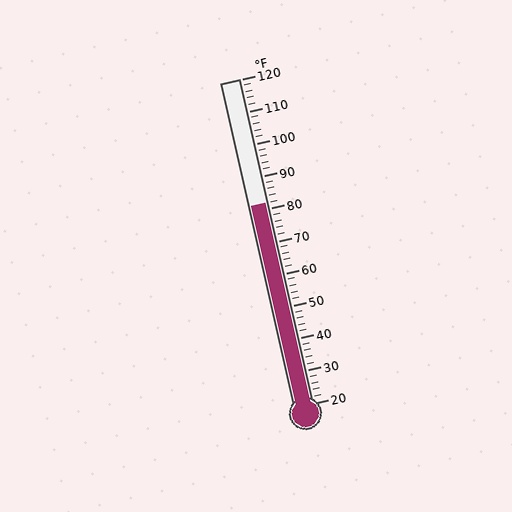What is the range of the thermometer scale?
The thermometer scale ranges from 20°F to 120°F.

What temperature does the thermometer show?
The thermometer shows approximately 82°F.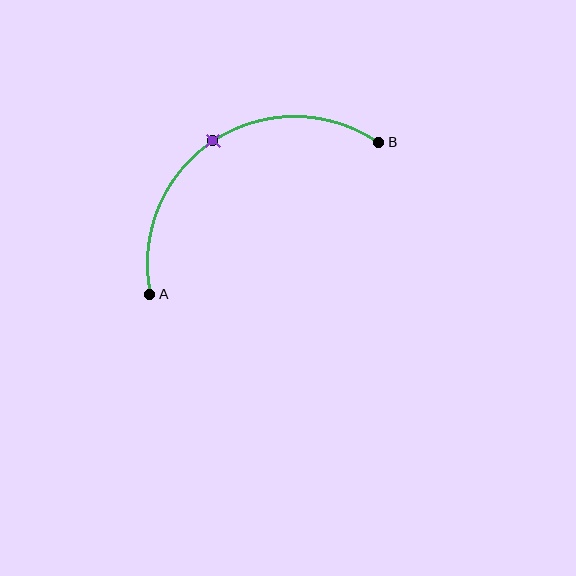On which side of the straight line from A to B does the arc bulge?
The arc bulges above the straight line connecting A and B.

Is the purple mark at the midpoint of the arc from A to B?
Yes. The purple mark lies on the arc at equal arc-length from both A and B — it is the arc midpoint.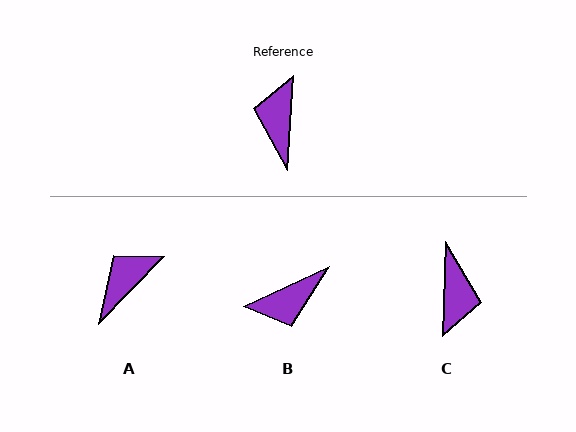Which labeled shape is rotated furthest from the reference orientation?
C, about 178 degrees away.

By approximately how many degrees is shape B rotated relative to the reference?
Approximately 119 degrees counter-clockwise.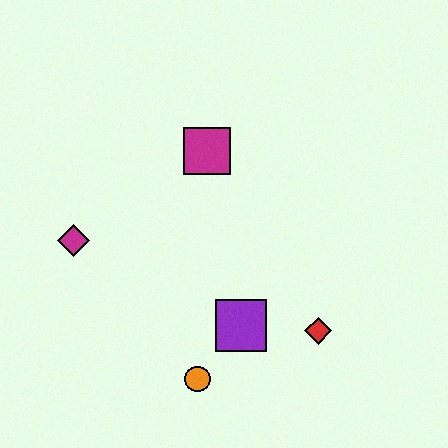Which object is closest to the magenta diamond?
The magenta square is closest to the magenta diamond.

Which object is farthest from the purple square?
The magenta diamond is farthest from the purple square.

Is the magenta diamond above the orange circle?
Yes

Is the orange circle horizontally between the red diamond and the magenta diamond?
Yes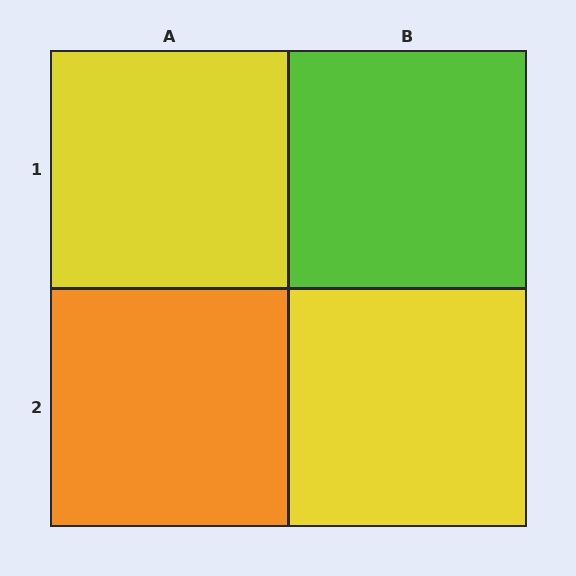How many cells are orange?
1 cell is orange.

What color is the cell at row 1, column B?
Lime.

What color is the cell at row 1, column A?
Yellow.